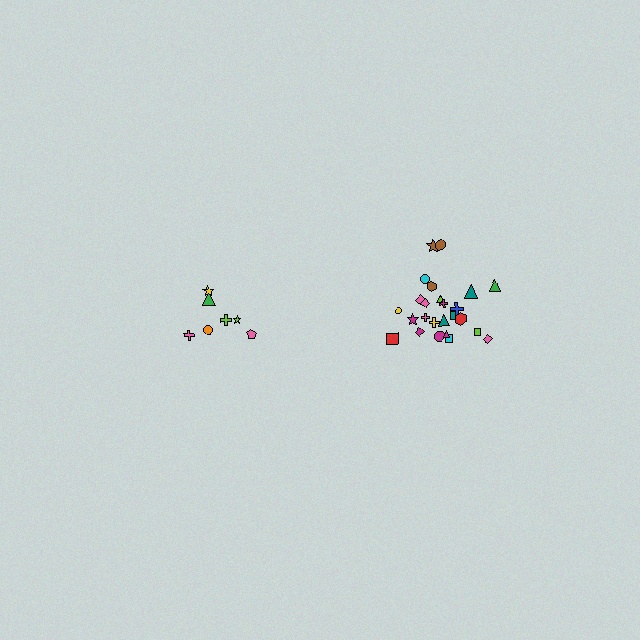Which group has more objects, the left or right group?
The right group.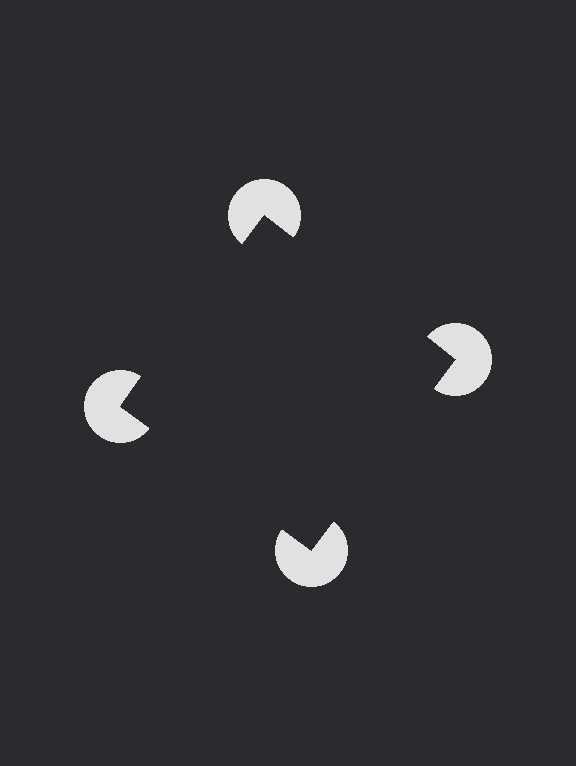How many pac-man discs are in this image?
There are 4 — one at each vertex of the illusory square.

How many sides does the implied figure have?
4 sides.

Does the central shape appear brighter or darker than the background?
It typically appears slightly darker than the background, even though no actual brightness change is drawn.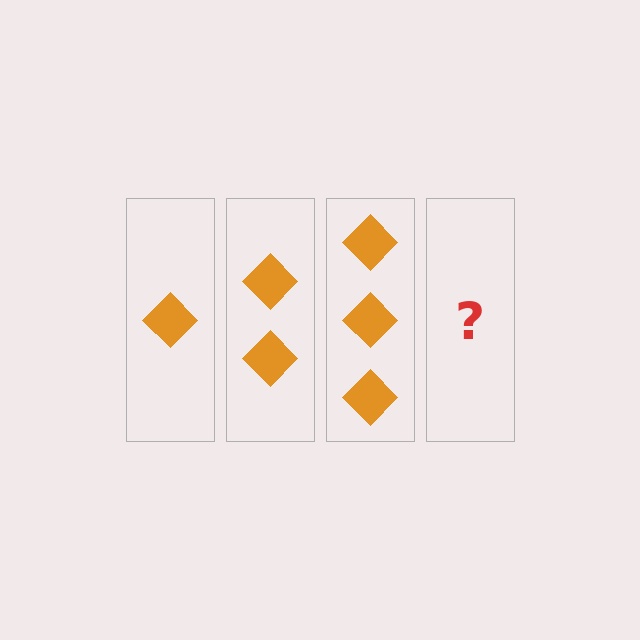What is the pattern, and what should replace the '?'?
The pattern is that each step adds one more diamond. The '?' should be 4 diamonds.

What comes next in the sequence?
The next element should be 4 diamonds.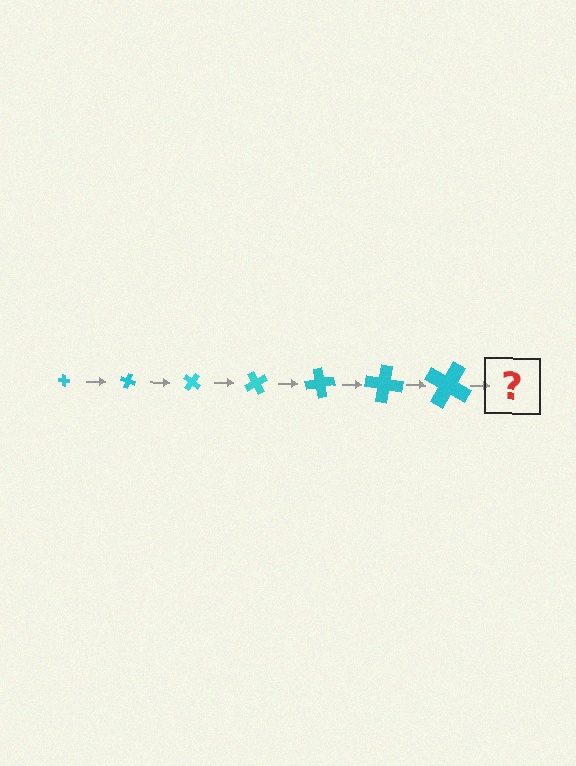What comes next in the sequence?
The next element should be a cross, larger than the previous one and rotated 140 degrees from the start.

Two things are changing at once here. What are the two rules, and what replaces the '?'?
The two rules are that the cross grows larger each step and it rotates 20 degrees each step. The '?' should be a cross, larger than the previous one and rotated 140 degrees from the start.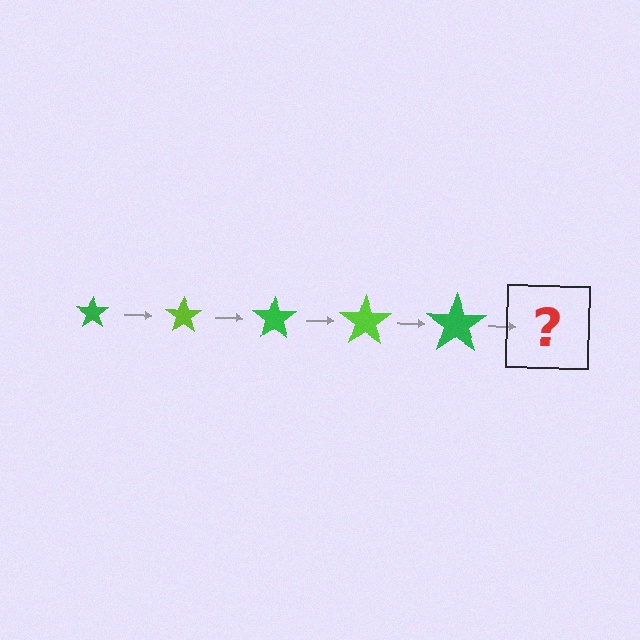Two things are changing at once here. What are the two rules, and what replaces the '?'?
The two rules are that the star grows larger each step and the color cycles through green and lime. The '?' should be a lime star, larger than the previous one.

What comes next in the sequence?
The next element should be a lime star, larger than the previous one.